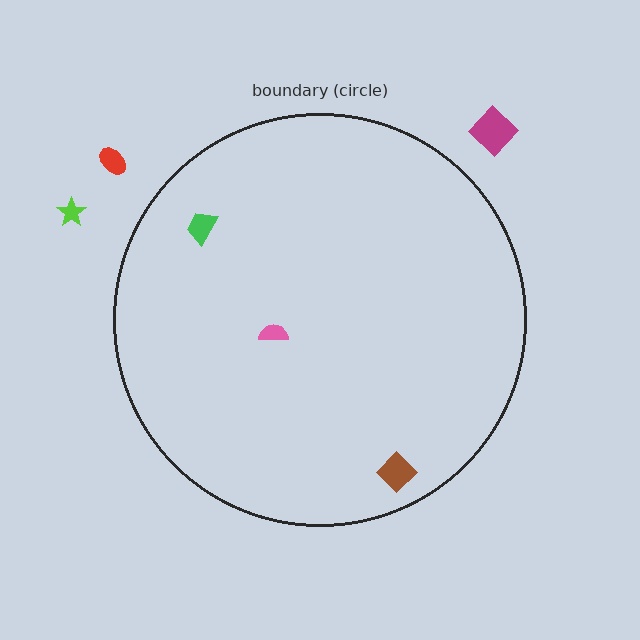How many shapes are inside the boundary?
3 inside, 3 outside.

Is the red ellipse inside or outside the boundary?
Outside.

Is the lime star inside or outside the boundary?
Outside.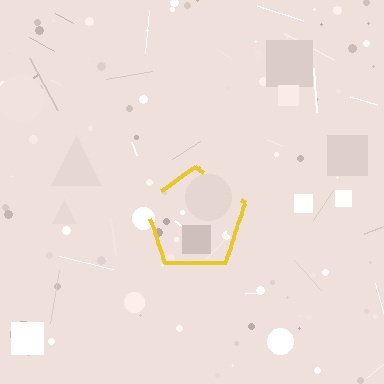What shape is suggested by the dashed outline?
The dashed outline suggests a pentagon.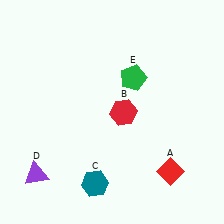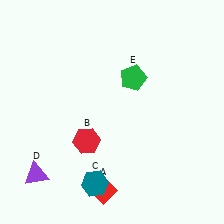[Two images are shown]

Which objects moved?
The objects that moved are: the red diamond (A), the red hexagon (B).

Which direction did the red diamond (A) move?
The red diamond (A) moved left.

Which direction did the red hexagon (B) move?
The red hexagon (B) moved left.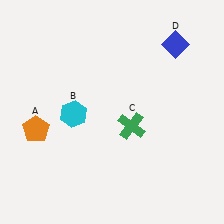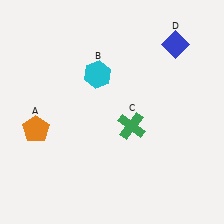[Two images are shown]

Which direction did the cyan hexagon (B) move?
The cyan hexagon (B) moved up.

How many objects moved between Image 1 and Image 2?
1 object moved between the two images.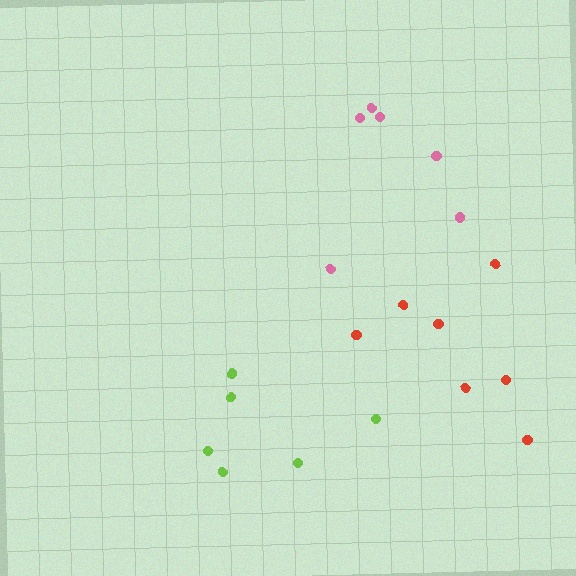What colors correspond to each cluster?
The clusters are colored: red, lime, pink.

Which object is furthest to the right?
The red cluster is rightmost.